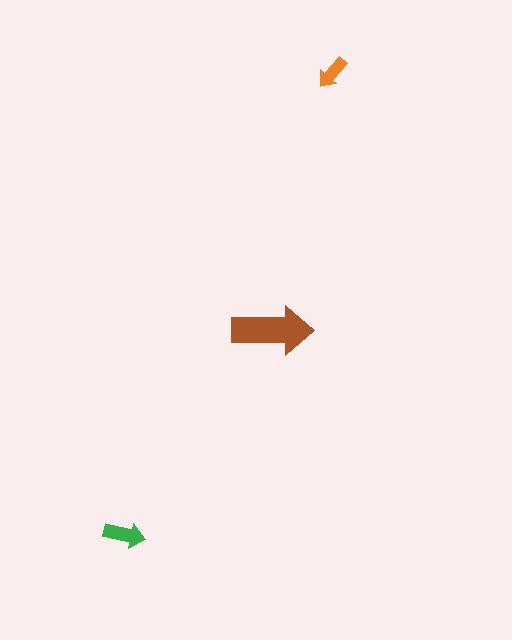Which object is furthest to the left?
The green arrow is leftmost.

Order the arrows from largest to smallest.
the brown one, the green one, the orange one.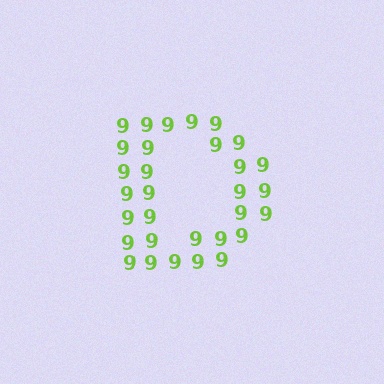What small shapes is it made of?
It is made of small digit 9's.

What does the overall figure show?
The overall figure shows the letter D.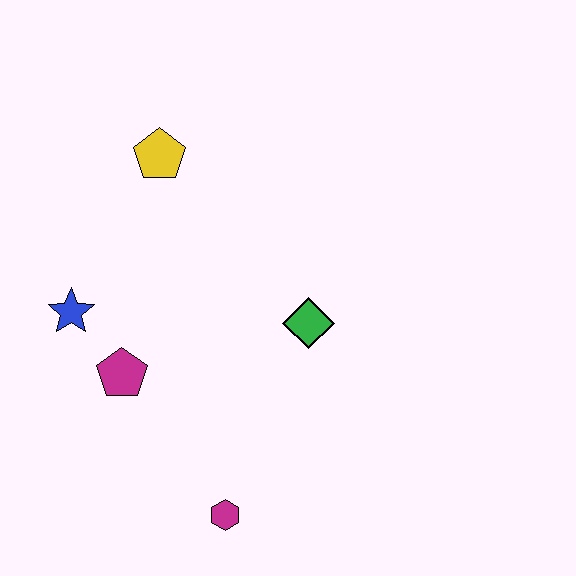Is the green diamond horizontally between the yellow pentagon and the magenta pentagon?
No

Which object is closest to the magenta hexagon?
The magenta pentagon is closest to the magenta hexagon.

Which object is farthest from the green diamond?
The blue star is farthest from the green diamond.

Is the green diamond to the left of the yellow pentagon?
No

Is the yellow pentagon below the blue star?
No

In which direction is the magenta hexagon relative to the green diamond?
The magenta hexagon is below the green diamond.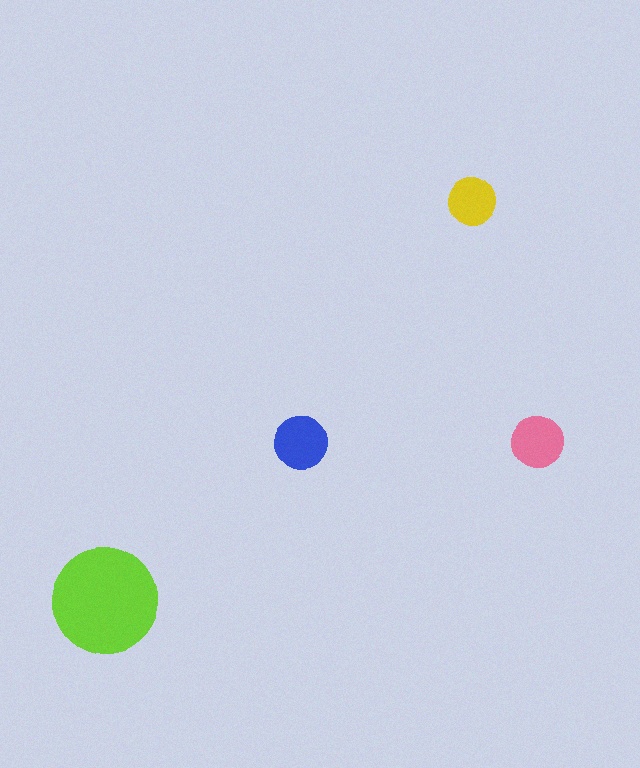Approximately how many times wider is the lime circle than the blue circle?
About 2 times wider.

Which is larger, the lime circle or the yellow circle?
The lime one.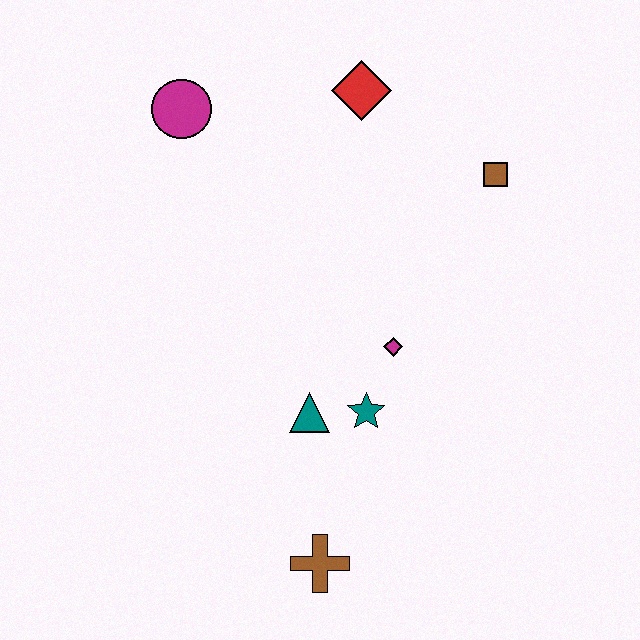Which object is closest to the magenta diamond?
The teal star is closest to the magenta diamond.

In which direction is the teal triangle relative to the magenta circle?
The teal triangle is below the magenta circle.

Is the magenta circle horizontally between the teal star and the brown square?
No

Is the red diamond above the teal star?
Yes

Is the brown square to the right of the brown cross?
Yes